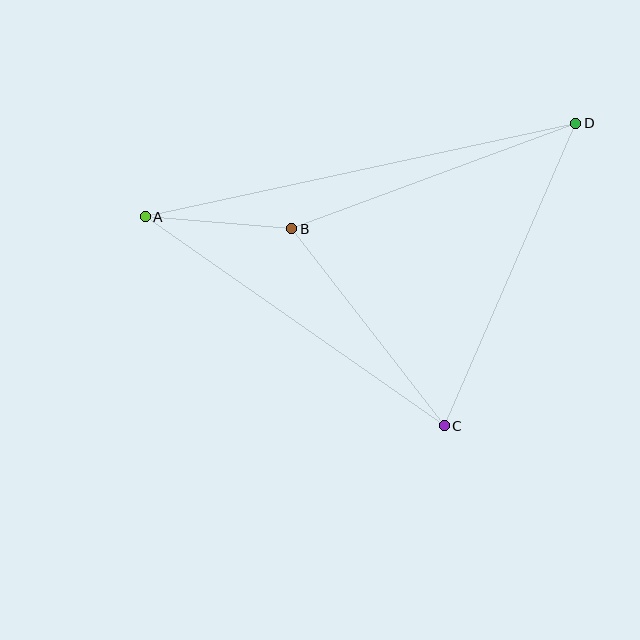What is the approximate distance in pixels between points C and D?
The distance between C and D is approximately 330 pixels.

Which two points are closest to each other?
Points A and B are closest to each other.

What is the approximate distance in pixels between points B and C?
The distance between B and C is approximately 249 pixels.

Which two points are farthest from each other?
Points A and D are farthest from each other.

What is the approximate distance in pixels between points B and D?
The distance between B and D is approximately 303 pixels.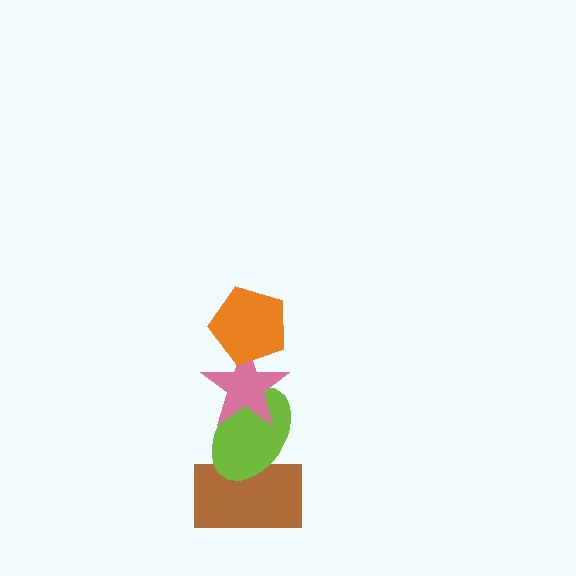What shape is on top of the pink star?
The orange pentagon is on top of the pink star.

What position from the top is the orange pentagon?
The orange pentagon is 1st from the top.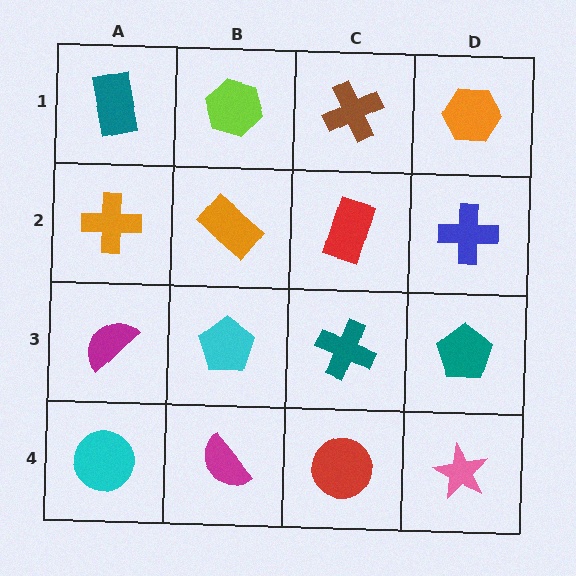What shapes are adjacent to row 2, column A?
A teal rectangle (row 1, column A), a magenta semicircle (row 3, column A), an orange rectangle (row 2, column B).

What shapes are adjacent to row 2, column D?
An orange hexagon (row 1, column D), a teal pentagon (row 3, column D), a red rectangle (row 2, column C).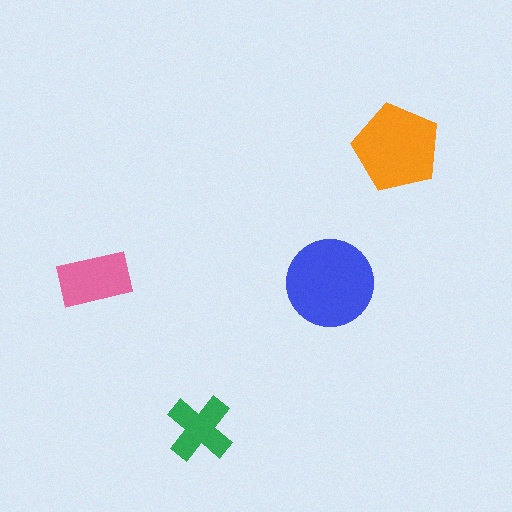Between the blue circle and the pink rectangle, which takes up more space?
The blue circle.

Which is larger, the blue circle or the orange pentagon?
The blue circle.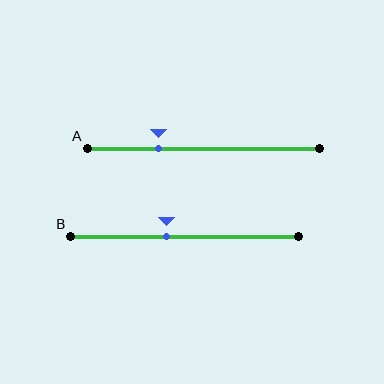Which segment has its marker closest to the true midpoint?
Segment B has its marker closest to the true midpoint.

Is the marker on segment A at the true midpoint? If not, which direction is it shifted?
No, the marker on segment A is shifted to the left by about 19% of the segment length.